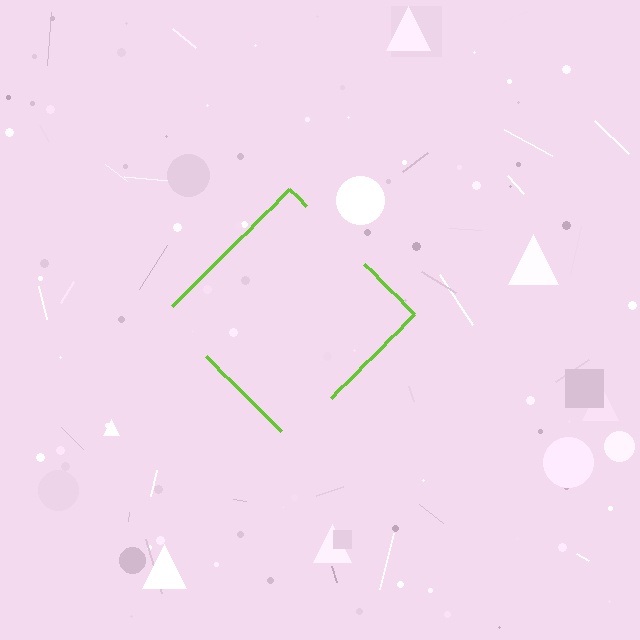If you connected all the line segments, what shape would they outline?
They would outline a diamond.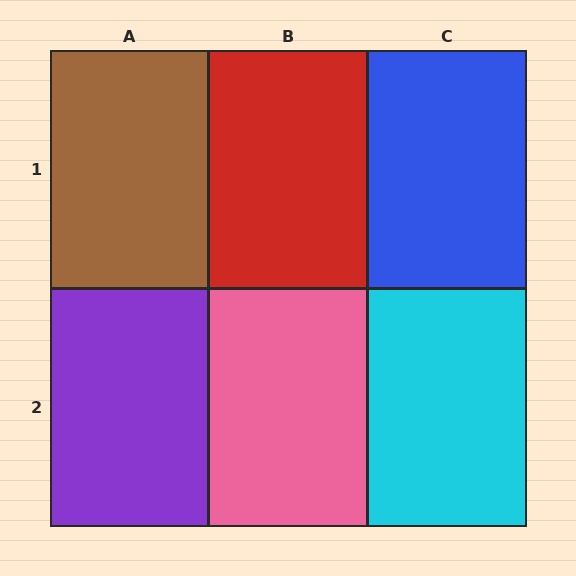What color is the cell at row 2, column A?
Purple.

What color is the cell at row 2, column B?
Pink.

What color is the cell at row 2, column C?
Cyan.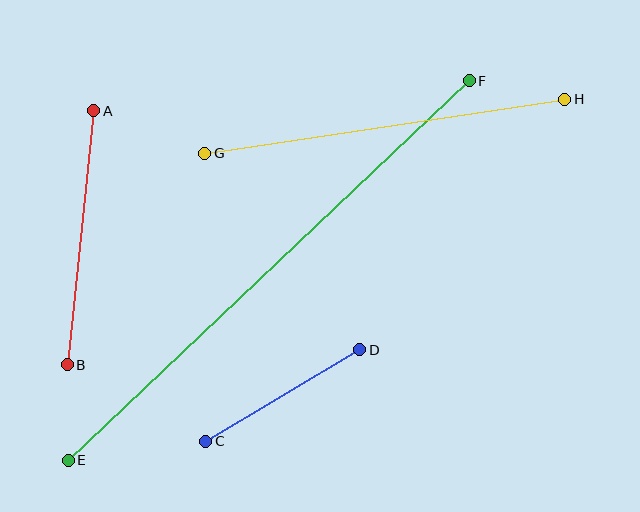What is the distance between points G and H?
The distance is approximately 364 pixels.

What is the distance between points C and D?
The distance is approximately 180 pixels.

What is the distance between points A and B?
The distance is approximately 255 pixels.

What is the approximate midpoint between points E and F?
The midpoint is at approximately (269, 271) pixels.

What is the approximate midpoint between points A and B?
The midpoint is at approximately (81, 238) pixels.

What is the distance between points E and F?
The distance is approximately 552 pixels.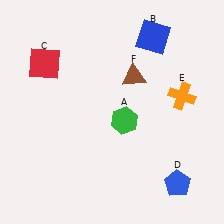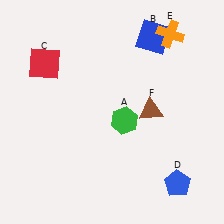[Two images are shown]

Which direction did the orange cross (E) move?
The orange cross (E) moved up.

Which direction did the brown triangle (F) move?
The brown triangle (F) moved down.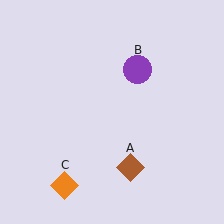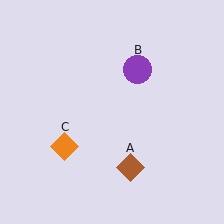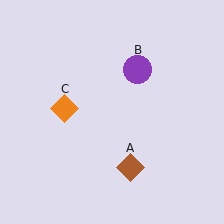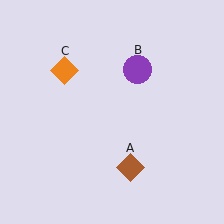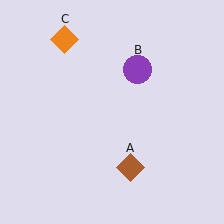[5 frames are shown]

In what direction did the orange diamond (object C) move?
The orange diamond (object C) moved up.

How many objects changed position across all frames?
1 object changed position: orange diamond (object C).